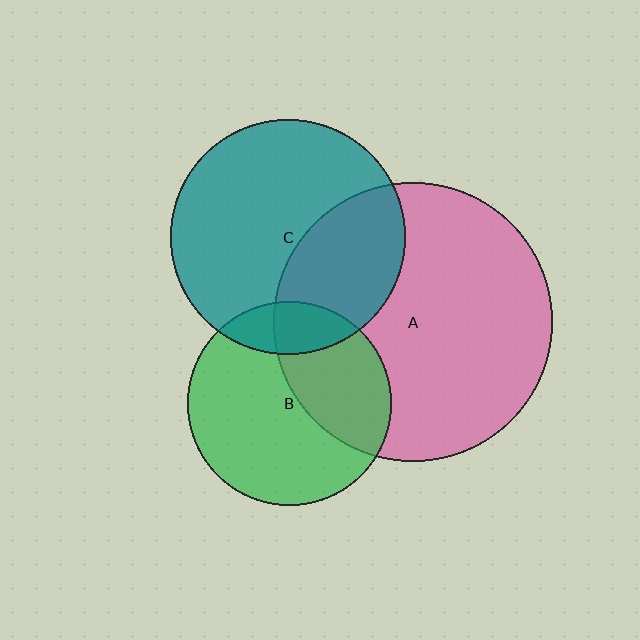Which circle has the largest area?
Circle A (pink).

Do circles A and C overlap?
Yes.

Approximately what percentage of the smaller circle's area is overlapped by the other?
Approximately 35%.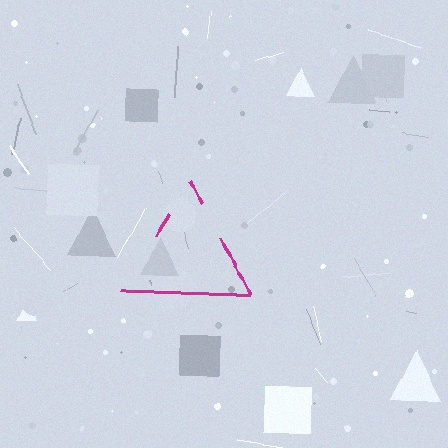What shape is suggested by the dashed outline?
The dashed outline suggests a triangle.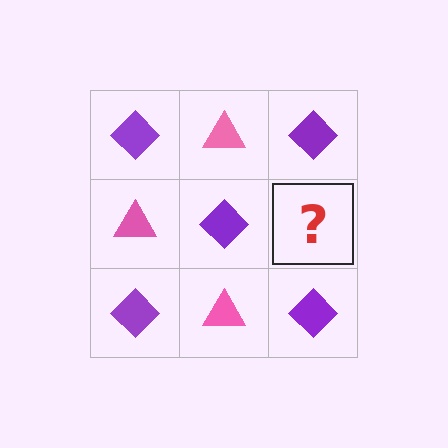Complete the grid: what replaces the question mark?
The question mark should be replaced with a pink triangle.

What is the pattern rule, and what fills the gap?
The rule is that it alternates purple diamond and pink triangle in a checkerboard pattern. The gap should be filled with a pink triangle.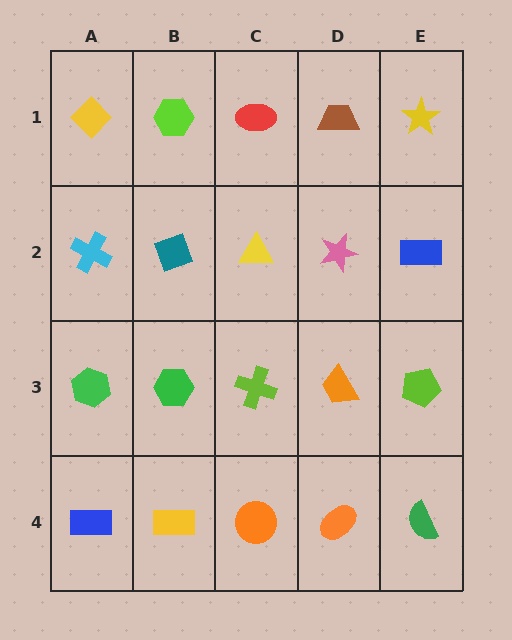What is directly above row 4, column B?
A green hexagon.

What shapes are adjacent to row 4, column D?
An orange trapezoid (row 3, column D), an orange circle (row 4, column C), a green semicircle (row 4, column E).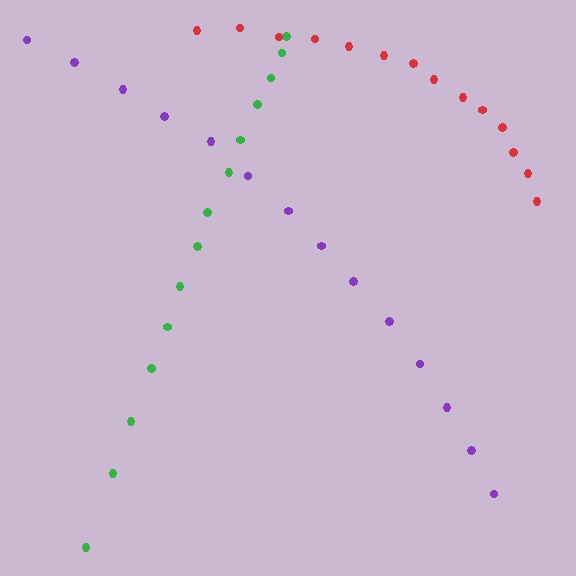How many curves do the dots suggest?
There are 3 distinct paths.